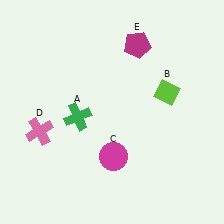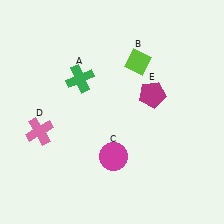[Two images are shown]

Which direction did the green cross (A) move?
The green cross (A) moved up.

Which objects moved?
The objects that moved are: the green cross (A), the lime diamond (B), the magenta pentagon (E).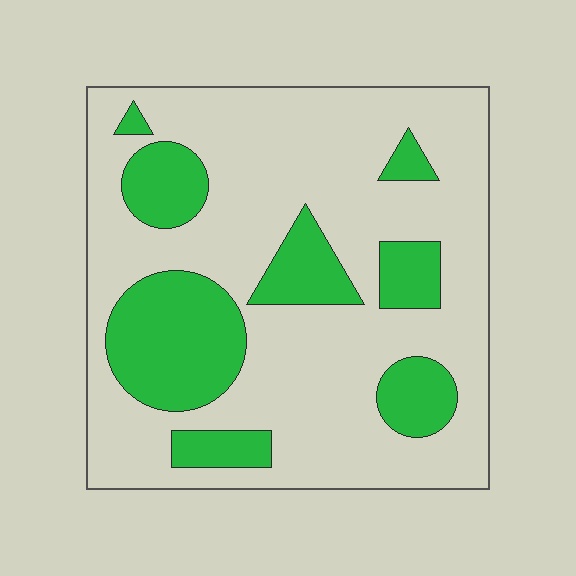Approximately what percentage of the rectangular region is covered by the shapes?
Approximately 25%.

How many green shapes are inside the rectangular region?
8.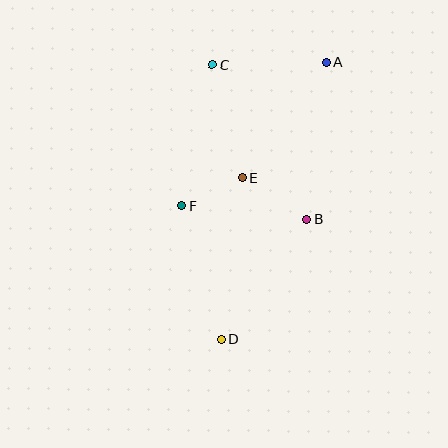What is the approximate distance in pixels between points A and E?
The distance between A and E is approximately 143 pixels.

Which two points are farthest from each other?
Points A and D are farthest from each other.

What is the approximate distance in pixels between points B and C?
The distance between B and C is approximately 181 pixels.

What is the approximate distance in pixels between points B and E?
The distance between B and E is approximately 77 pixels.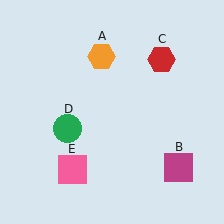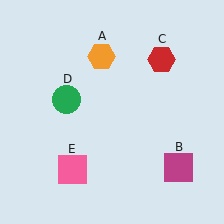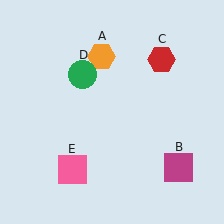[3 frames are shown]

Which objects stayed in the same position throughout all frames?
Orange hexagon (object A) and magenta square (object B) and red hexagon (object C) and pink square (object E) remained stationary.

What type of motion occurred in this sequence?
The green circle (object D) rotated clockwise around the center of the scene.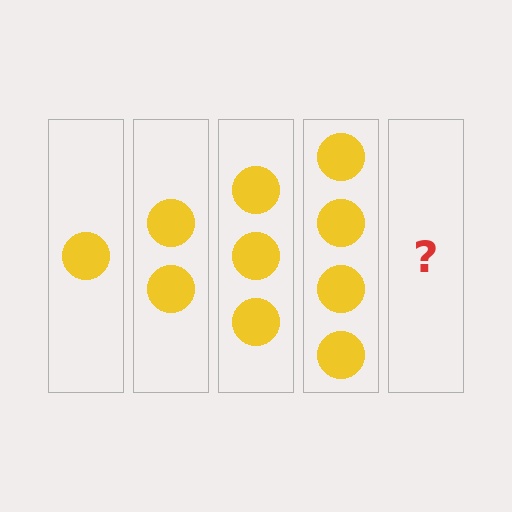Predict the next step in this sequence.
The next step is 5 circles.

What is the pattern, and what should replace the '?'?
The pattern is that each step adds one more circle. The '?' should be 5 circles.